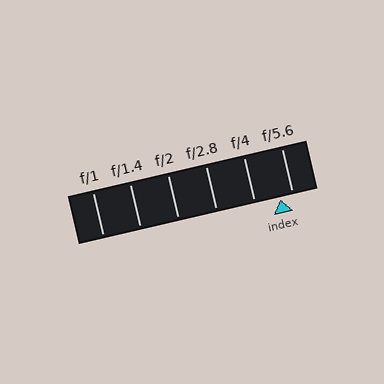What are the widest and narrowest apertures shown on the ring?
The widest aperture shown is f/1 and the narrowest is f/5.6.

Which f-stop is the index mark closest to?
The index mark is closest to f/5.6.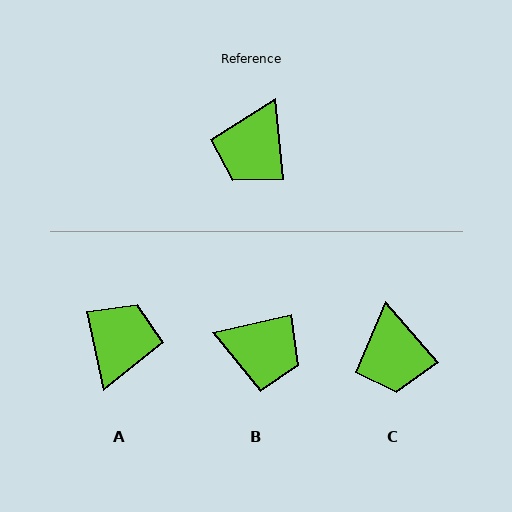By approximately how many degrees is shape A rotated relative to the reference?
Approximately 174 degrees clockwise.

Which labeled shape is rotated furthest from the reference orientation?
A, about 174 degrees away.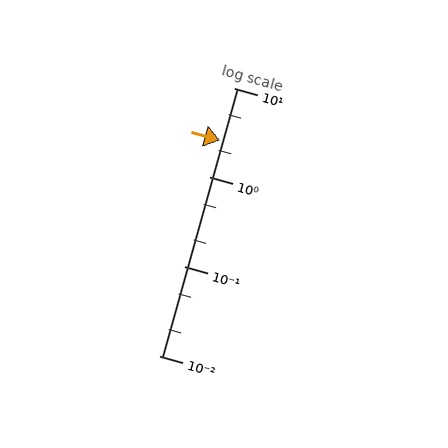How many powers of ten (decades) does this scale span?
The scale spans 3 decades, from 0.01 to 10.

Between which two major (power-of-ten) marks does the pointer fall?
The pointer is between 1 and 10.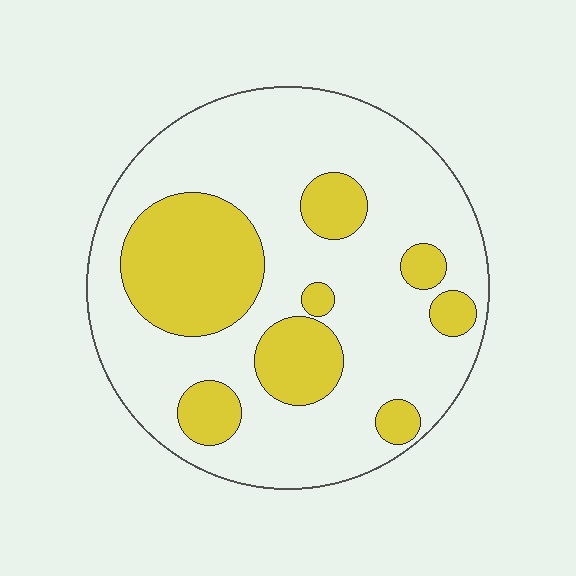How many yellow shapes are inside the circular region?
8.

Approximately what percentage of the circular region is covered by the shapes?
Approximately 30%.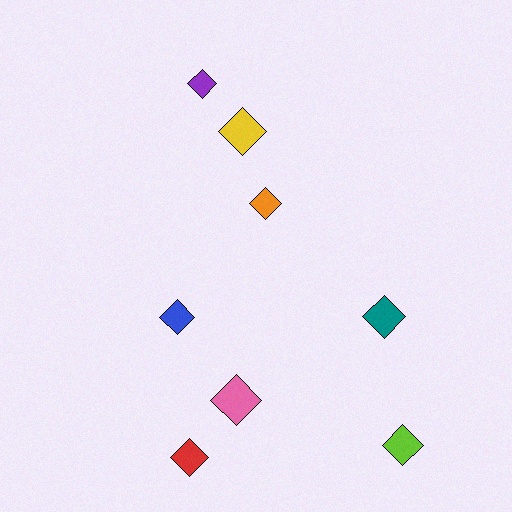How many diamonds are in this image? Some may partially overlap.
There are 8 diamonds.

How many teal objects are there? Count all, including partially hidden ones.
There is 1 teal object.